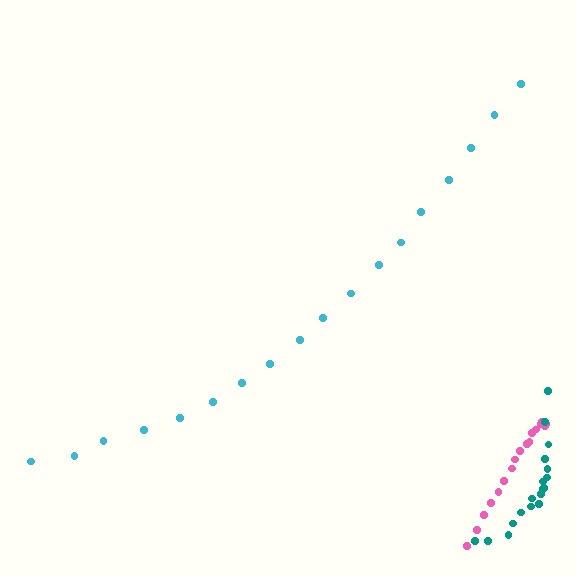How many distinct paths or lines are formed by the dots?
There are 3 distinct paths.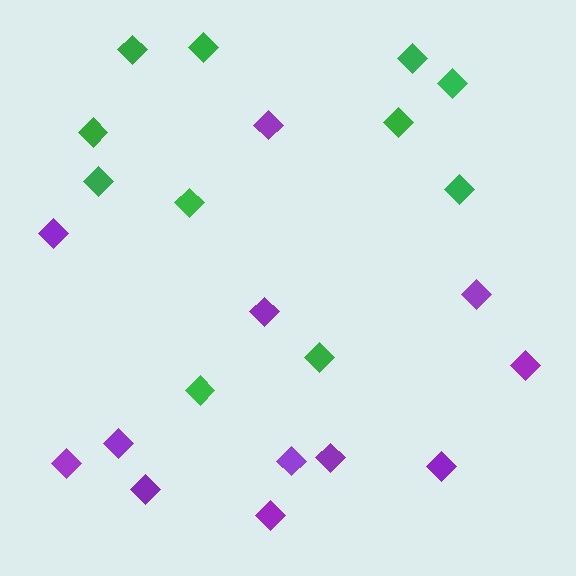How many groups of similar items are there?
There are 2 groups: one group of green diamonds (11) and one group of purple diamonds (12).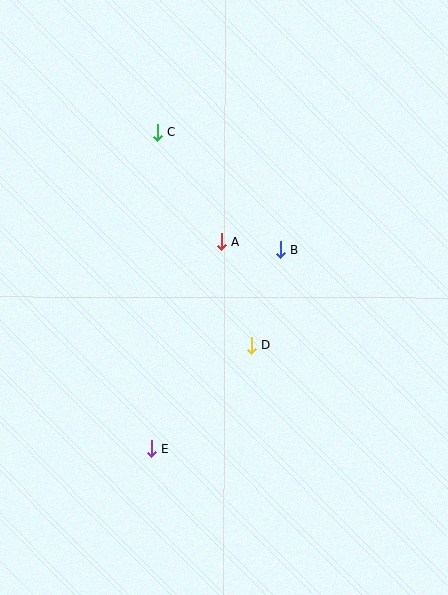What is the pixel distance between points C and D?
The distance between C and D is 233 pixels.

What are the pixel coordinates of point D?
Point D is at (251, 345).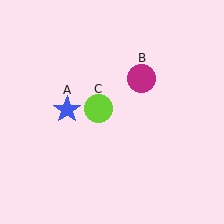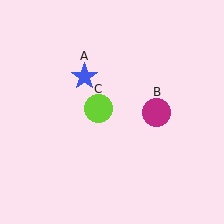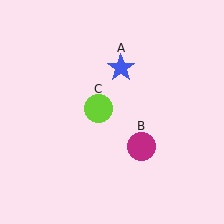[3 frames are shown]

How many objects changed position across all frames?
2 objects changed position: blue star (object A), magenta circle (object B).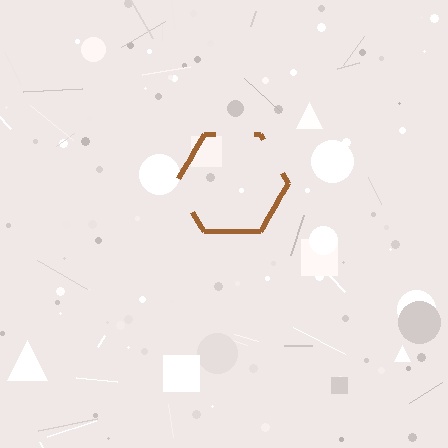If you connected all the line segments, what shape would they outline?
They would outline a hexagon.